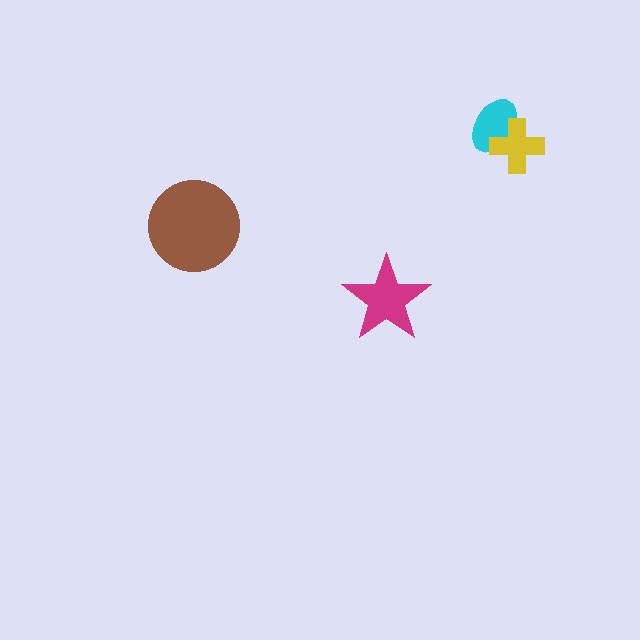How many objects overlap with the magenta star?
0 objects overlap with the magenta star.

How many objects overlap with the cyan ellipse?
1 object overlaps with the cyan ellipse.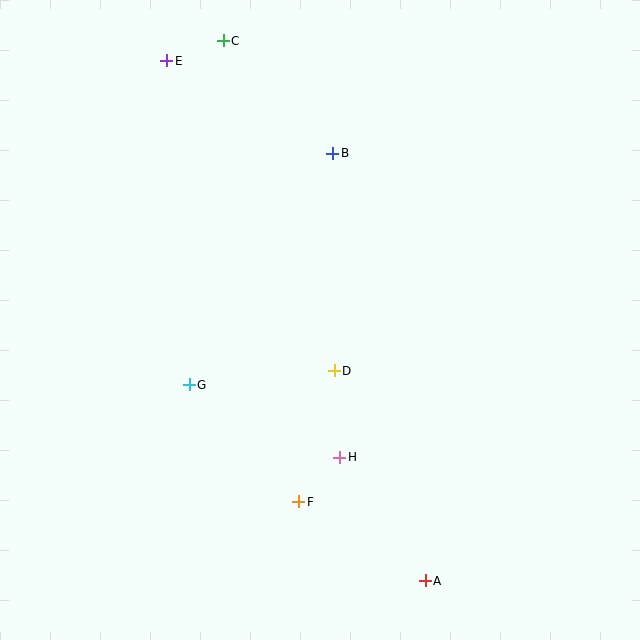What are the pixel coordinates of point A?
Point A is at (425, 581).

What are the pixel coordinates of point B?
Point B is at (333, 153).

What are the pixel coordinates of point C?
Point C is at (223, 41).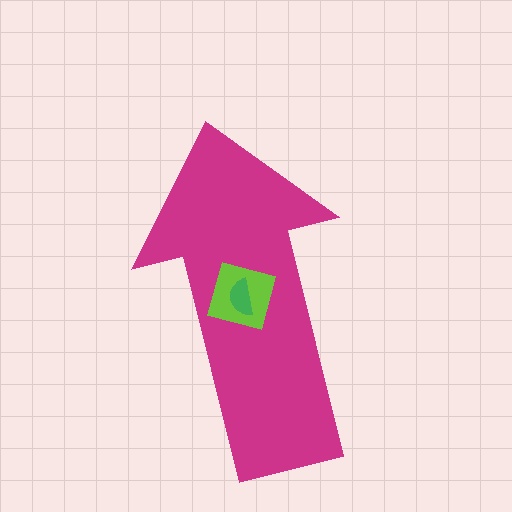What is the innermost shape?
The green semicircle.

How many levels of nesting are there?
3.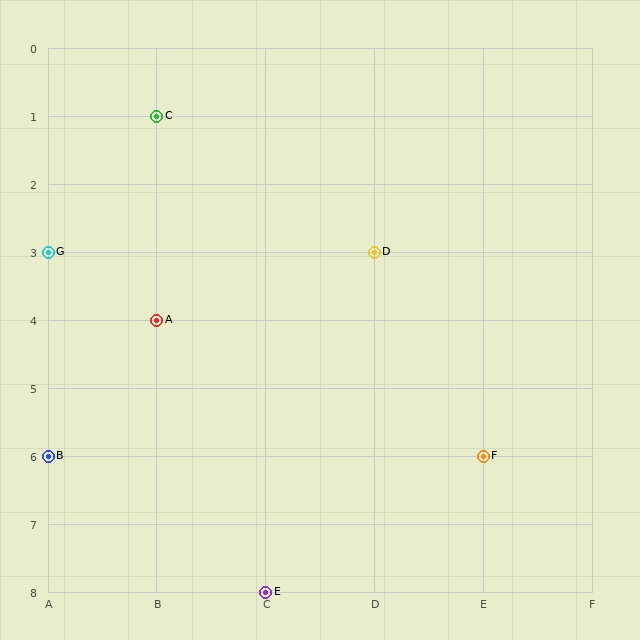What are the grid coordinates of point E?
Point E is at grid coordinates (C, 8).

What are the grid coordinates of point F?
Point F is at grid coordinates (E, 6).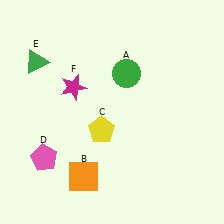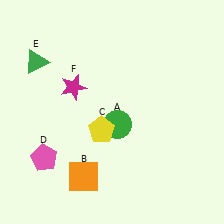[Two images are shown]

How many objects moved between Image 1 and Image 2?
1 object moved between the two images.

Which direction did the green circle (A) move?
The green circle (A) moved down.